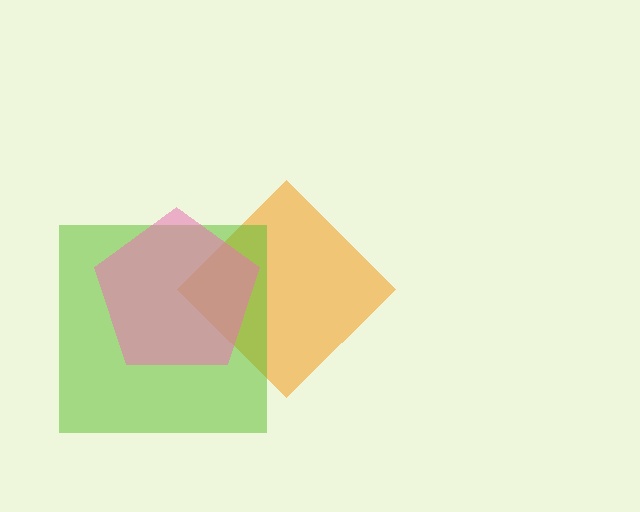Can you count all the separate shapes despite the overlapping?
Yes, there are 3 separate shapes.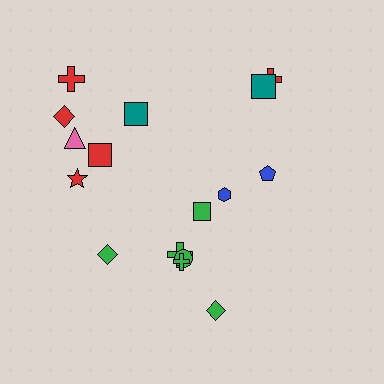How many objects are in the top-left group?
There are 6 objects.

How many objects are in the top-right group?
There are 4 objects.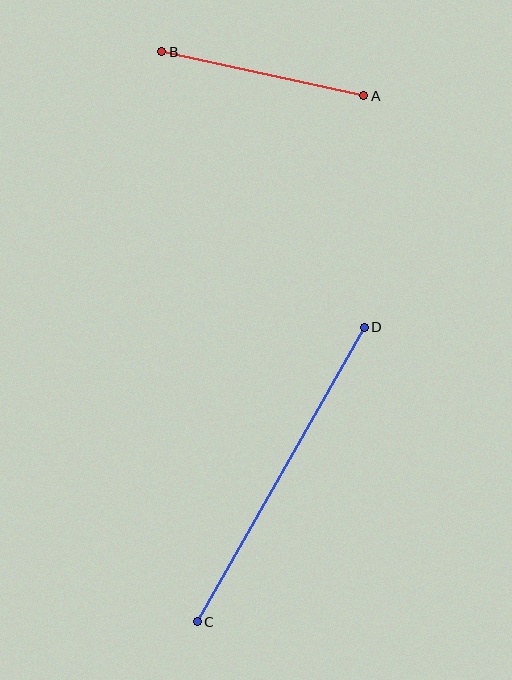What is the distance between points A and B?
The distance is approximately 207 pixels.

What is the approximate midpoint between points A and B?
The midpoint is at approximately (263, 74) pixels.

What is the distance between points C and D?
The distance is approximately 339 pixels.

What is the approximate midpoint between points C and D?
The midpoint is at approximately (281, 474) pixels.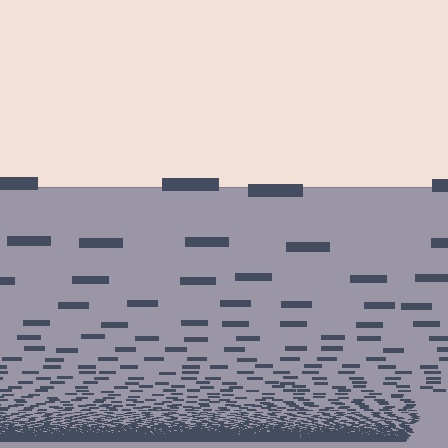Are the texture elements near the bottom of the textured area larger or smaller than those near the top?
Smaller. The gradient is inverted — elements near the bottom are smaller and denser.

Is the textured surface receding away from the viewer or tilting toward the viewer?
The surface appears to tilt toward the viewer. Texture elements get larger and sparser toward the top.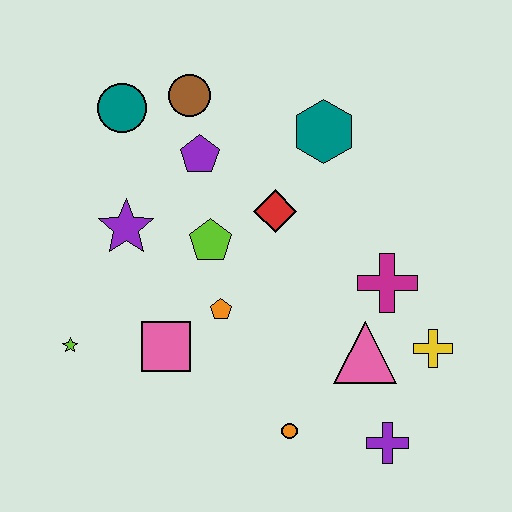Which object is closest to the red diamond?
The lime pentagon is closest to the red diamond.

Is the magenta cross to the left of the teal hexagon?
No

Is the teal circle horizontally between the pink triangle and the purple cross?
No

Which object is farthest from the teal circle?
The purple cross is farthest from the teal circle.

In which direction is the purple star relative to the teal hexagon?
The purple star is to the left of the teal hexagon.